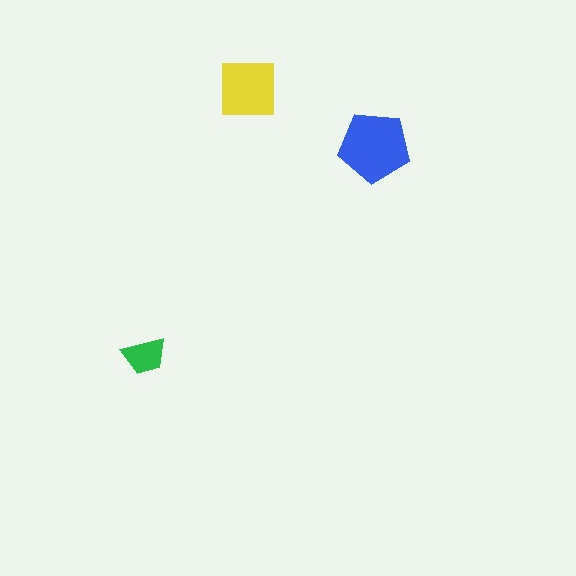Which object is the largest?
The blue pentagon.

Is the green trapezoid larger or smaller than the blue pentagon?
Smaller.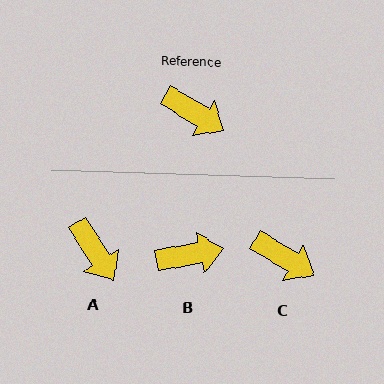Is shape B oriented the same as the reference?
No, it is off by about 41 degrees.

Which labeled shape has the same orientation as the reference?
C.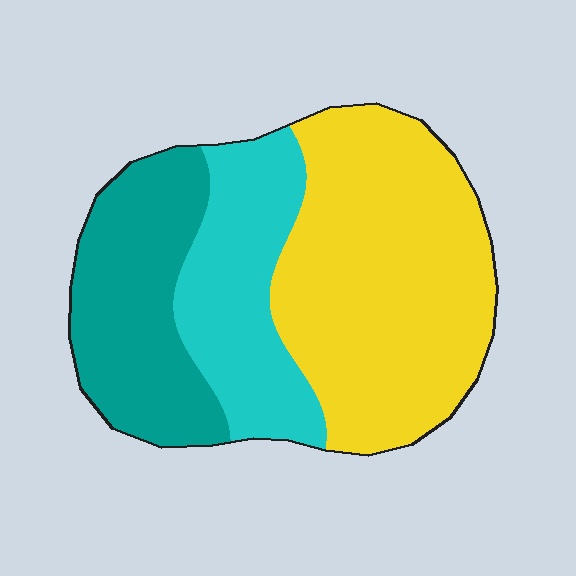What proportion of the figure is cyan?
Cyan covers 24% of the figure.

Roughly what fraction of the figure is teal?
Teal covers about 25% of the figure.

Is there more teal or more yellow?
Yellow.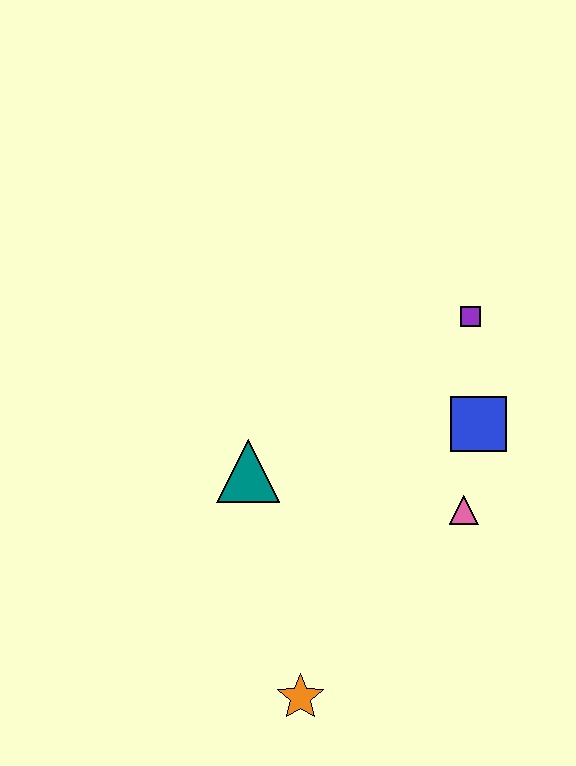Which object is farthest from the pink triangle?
The orange star is farthest from the pink triangle.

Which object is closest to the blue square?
The pink triangle is closest to the blue square.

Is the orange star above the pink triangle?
No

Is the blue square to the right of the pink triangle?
Yes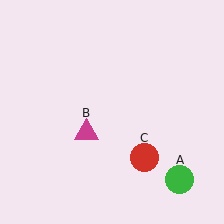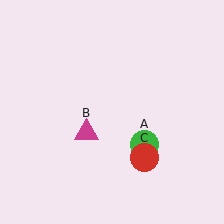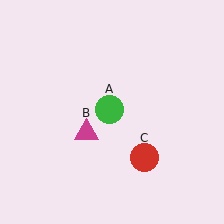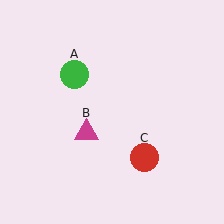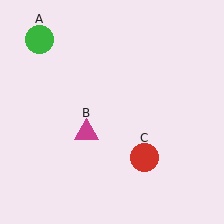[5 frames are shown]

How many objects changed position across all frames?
1 object changed position: green circle (object A).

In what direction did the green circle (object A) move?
The green circle (object A) moved up and to the left.